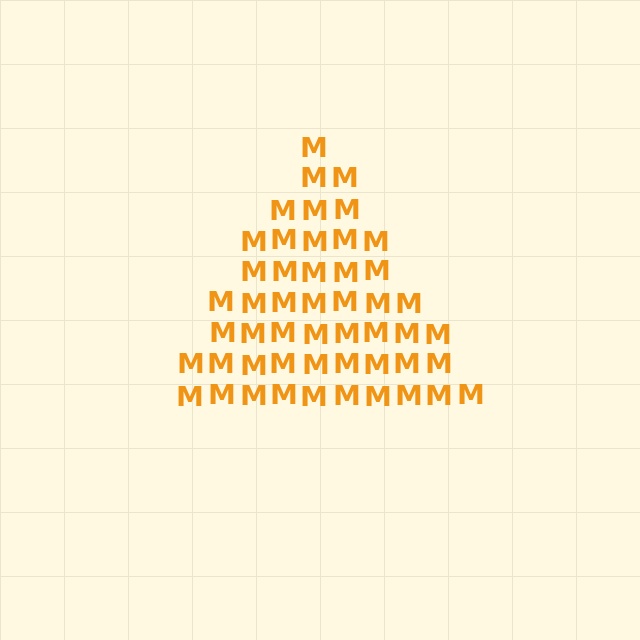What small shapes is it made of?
It is made of small letter M's.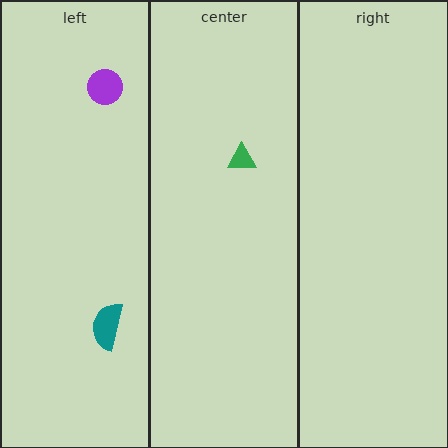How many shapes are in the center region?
1.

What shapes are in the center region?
The green triangle.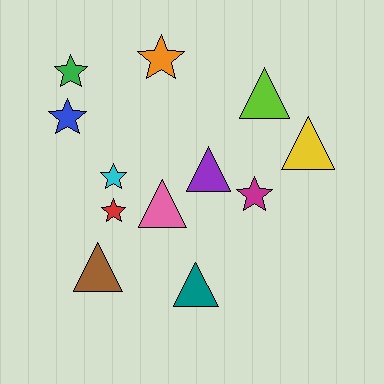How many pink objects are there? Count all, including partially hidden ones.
There is 1 pink object.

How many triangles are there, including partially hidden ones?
There are 6 triangles.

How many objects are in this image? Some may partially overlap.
There are 12 objects.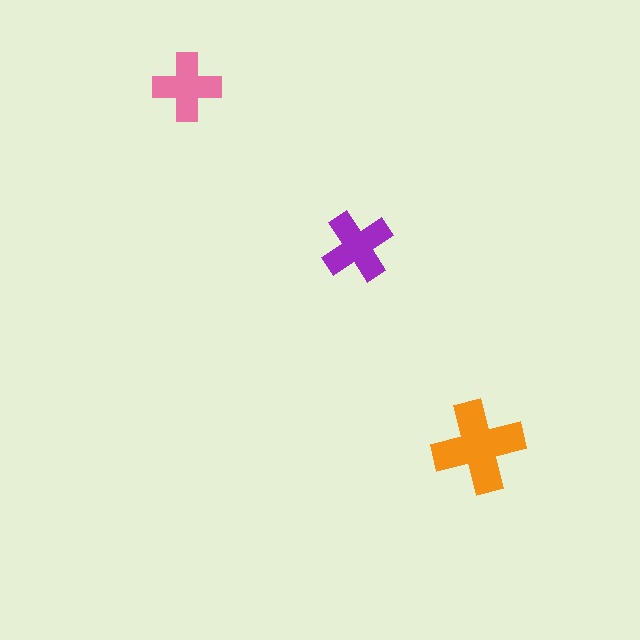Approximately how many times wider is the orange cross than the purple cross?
About 1.5 times wider.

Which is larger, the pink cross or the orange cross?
The orange one.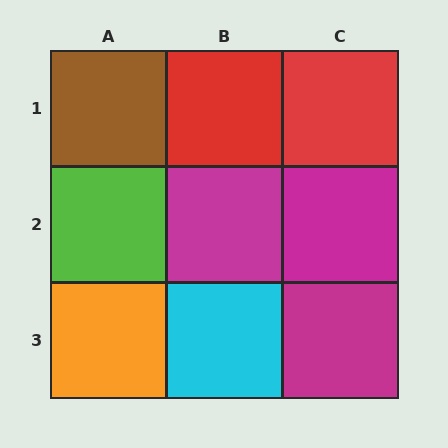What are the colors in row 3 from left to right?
Orange, cyan, magenta.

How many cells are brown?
1 cell is brown.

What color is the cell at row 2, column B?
Magenta.